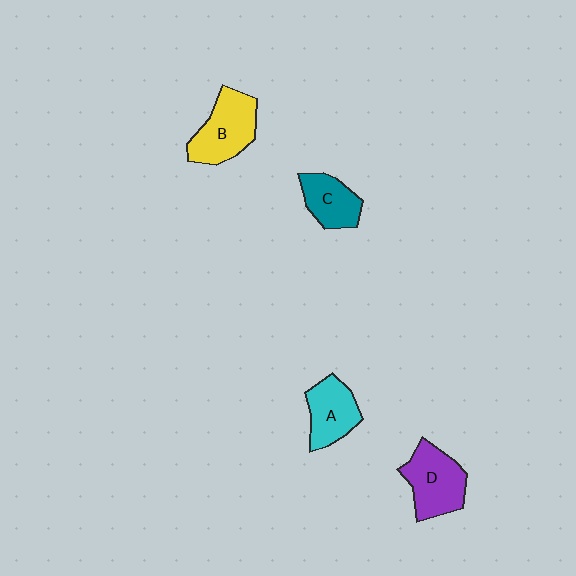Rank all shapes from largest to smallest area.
From largest to smallest: B (yellow), D (purple), A (cyan), C (teal).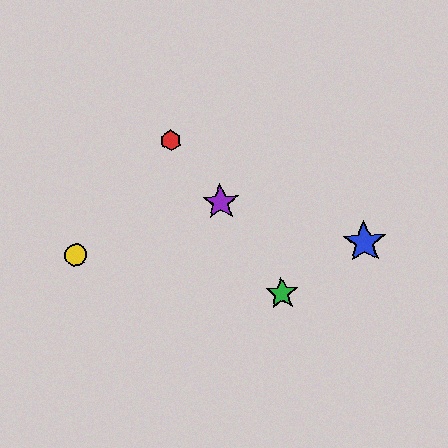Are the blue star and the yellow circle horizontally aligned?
Yes, both are at y≈242.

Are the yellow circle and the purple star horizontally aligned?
No, the yellow circle is at y≈255 and the purple star is at y≈202.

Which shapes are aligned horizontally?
The blue star, the yellow circle are aligned horizontally.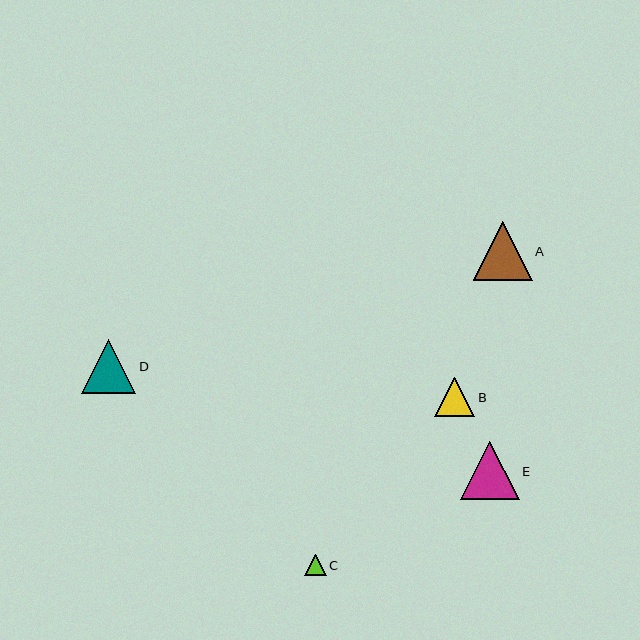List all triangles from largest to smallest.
From largest to smallest: A, E, D, B, C.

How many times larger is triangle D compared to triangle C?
Triangle D is approximately 2.5 times the size of triangle C.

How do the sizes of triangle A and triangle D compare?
Triangle A and triangle D are approximately the same size.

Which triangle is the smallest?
Triangle C is the smallest with a size of approximately 21 pixels.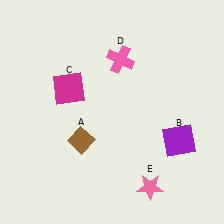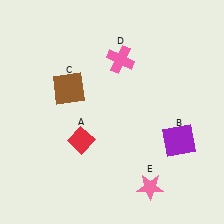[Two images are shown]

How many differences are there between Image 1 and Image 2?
There are 2 differences between the two images.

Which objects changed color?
A changed from brown to red. C changed from magenta to brown.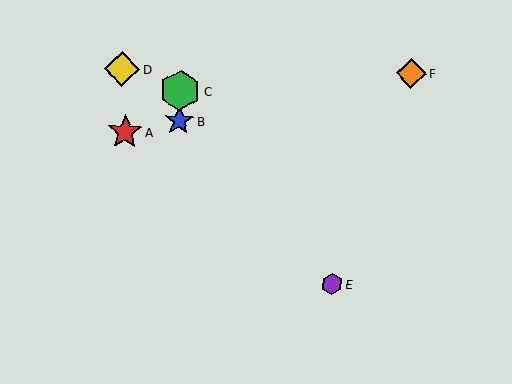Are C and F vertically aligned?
No, C is at x≈180 and F is at x≈411.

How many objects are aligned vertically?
2 objects (B, C) are aligned vertically.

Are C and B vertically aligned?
Yes, both are at x≈180.